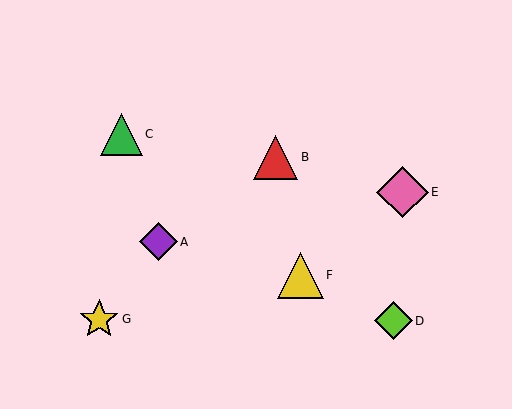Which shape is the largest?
The pink diamond (labeled E) is the largest.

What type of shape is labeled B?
Shape B is a red triangle.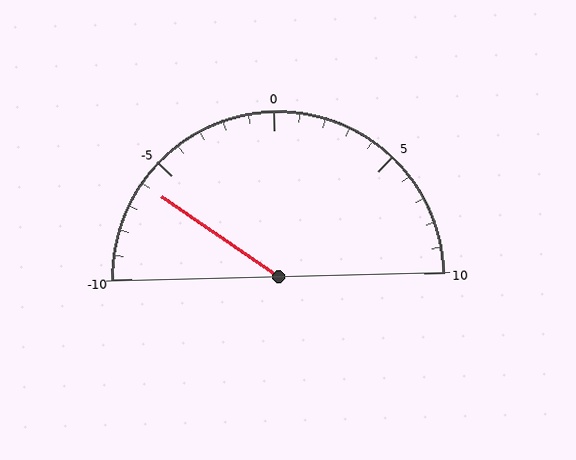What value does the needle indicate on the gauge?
The needle indicates approximately -6.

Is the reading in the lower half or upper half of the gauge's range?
The reading is in the lower half of the range (-10 to 10).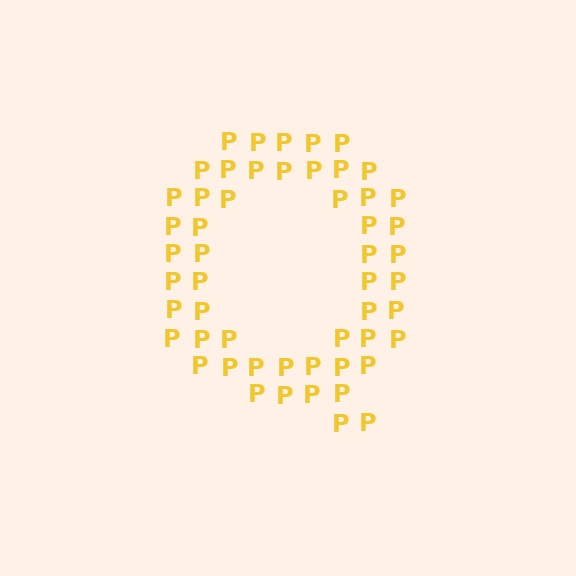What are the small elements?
The small elements are letter P's.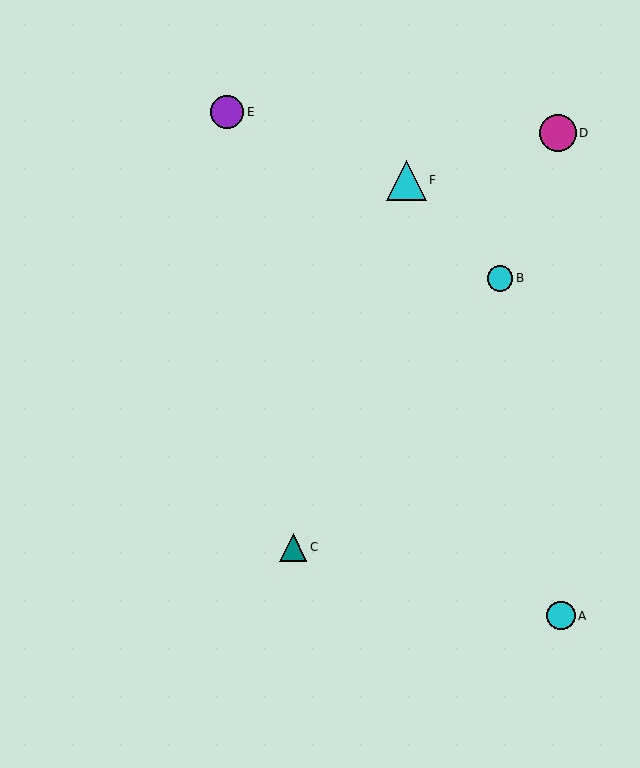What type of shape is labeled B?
Shape B is a cyan circle.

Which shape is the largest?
The cyan triangle (labeled F) is the largest.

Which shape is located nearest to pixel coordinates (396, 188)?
The cyan triangle (labeled F) at (407, 180) is nearest to that location.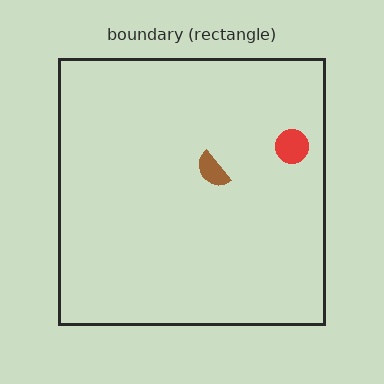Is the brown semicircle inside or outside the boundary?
Inside.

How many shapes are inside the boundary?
2 inside, 0 outside.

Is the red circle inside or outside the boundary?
Inside.